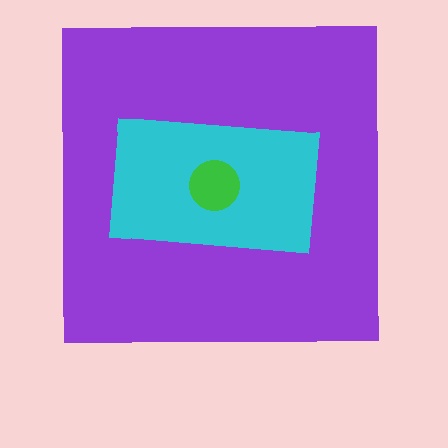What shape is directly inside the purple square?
The cyan rectangle.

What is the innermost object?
The green circle.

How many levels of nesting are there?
3.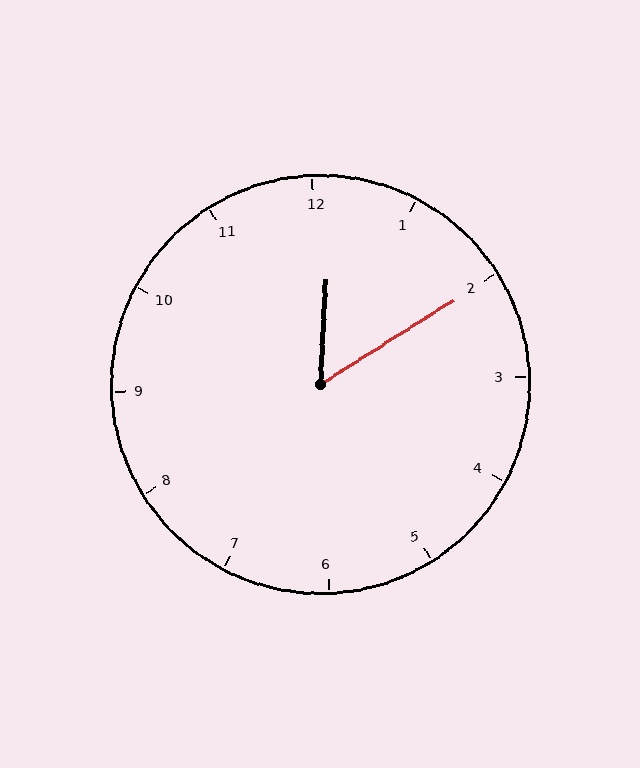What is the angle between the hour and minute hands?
Approximately 55 degrees.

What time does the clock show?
12:10.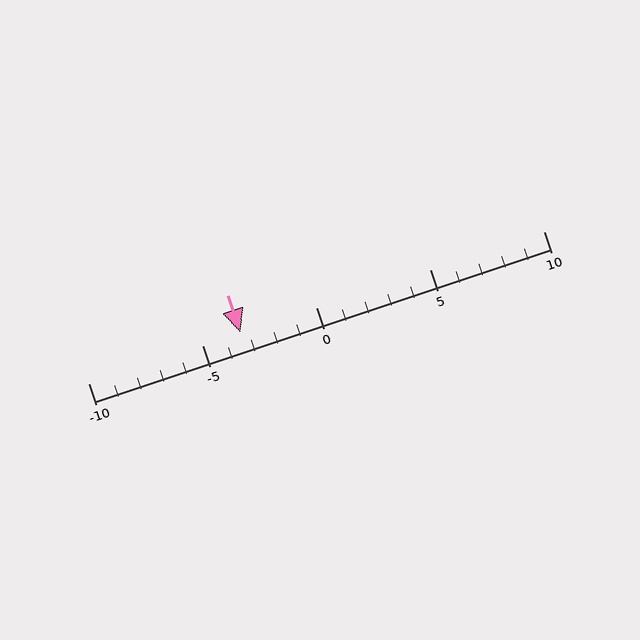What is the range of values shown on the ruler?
The ruler shows values from -10 to 10.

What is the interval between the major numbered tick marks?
The major tick marks are spaced 5 units apart.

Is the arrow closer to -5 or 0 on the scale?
The arrow is closer to -5.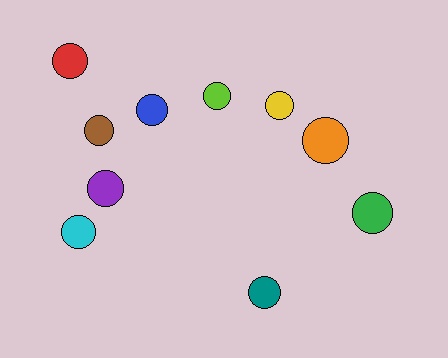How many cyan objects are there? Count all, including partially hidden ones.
There is 1 cyan object.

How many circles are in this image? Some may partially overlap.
There are 10 circles.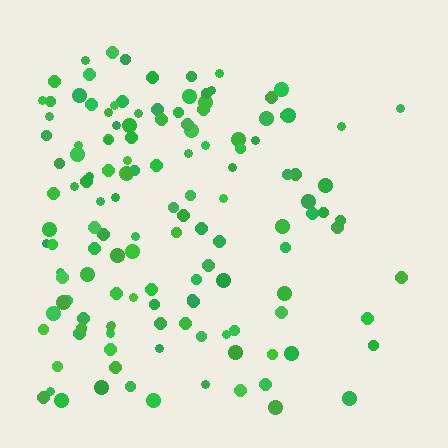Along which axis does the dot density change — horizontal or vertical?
Horizontal.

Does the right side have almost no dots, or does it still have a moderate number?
Still a moderate number, just noticeably fewer than the left.